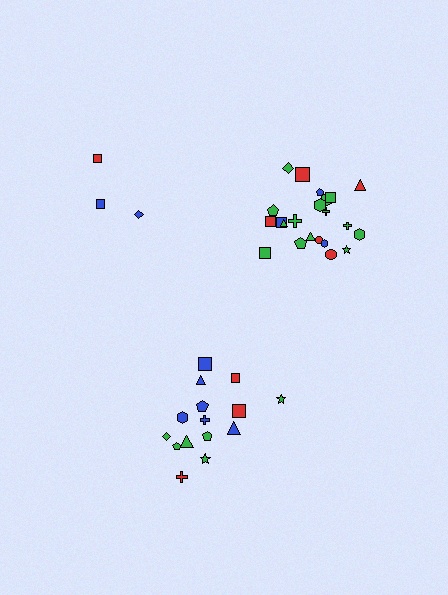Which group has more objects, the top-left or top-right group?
The top-right group.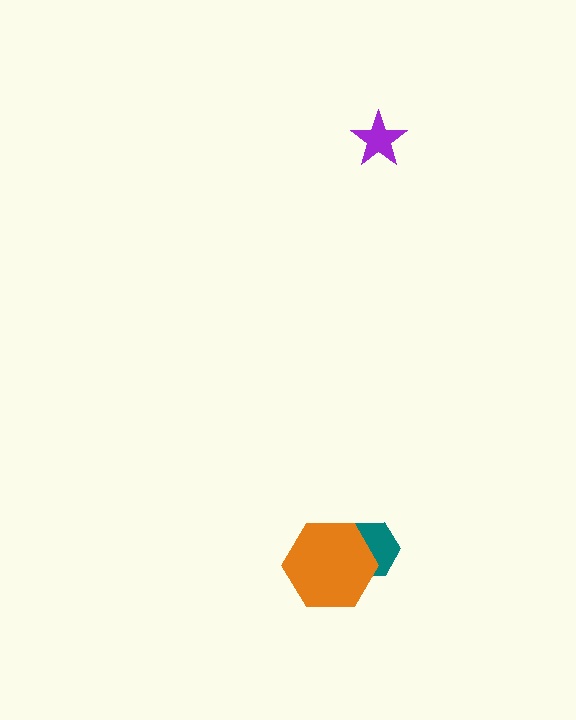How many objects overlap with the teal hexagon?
1 object overlaps with the teal hexagon.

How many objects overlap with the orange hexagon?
1 object overlaps with the orange hexagon.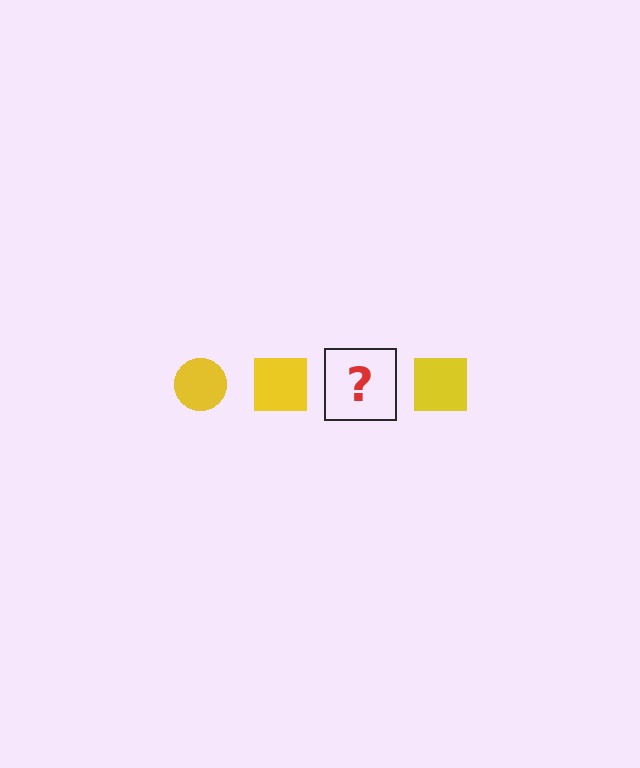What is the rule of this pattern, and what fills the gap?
The rule is that the pattern cycles through circle, square shapes in yellow. The gap should be filled with a yellow circle.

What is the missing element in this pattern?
The missing element is a yellow circle.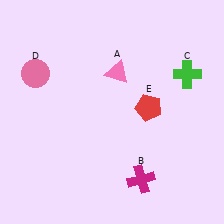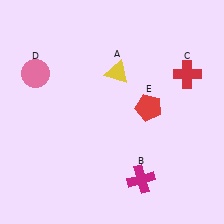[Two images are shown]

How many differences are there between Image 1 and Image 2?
There are 2 differences between the two images.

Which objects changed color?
A changed from pink to yellow. C changed from green to red.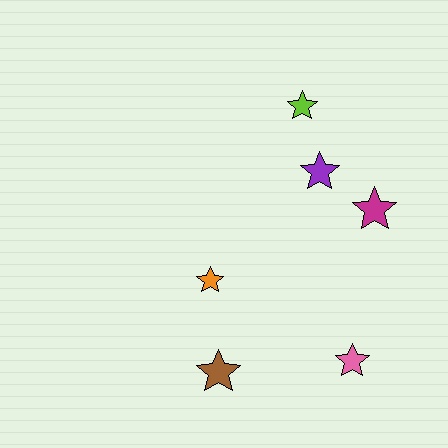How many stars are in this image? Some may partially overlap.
There are 6 stars.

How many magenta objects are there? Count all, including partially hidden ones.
There is 1 magenta object.